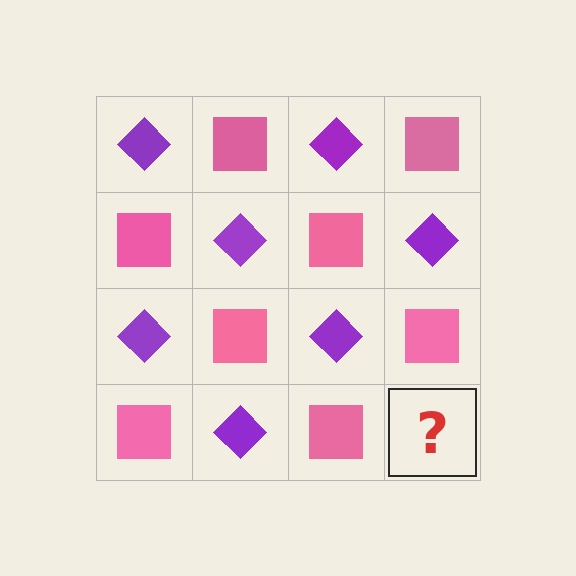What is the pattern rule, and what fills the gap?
The rule is that it alternates purple diamond and pink square in a checkerboard pattern. The gap should be filled with a purple diamond.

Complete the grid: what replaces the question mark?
The question mark should be replaced with a purple diamond.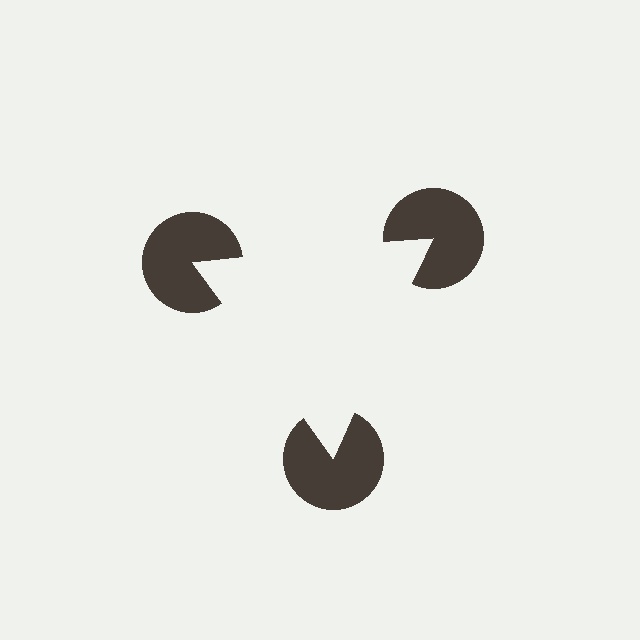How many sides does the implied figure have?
3 sides.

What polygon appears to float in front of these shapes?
An illusory triangle — its edges are inferred from the aligned wedge cuts in the pac-man discs, not physically drawn.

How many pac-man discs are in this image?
There are 3 — one at each vertex of the illusory triangle.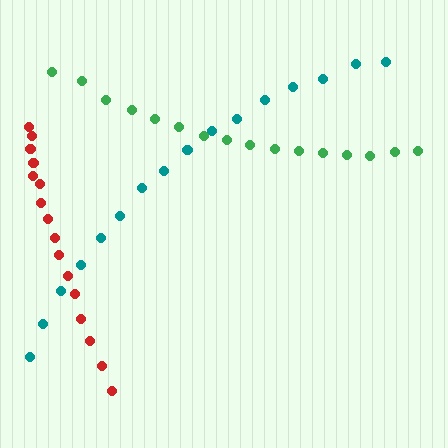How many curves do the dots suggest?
There are 3 distinct paths.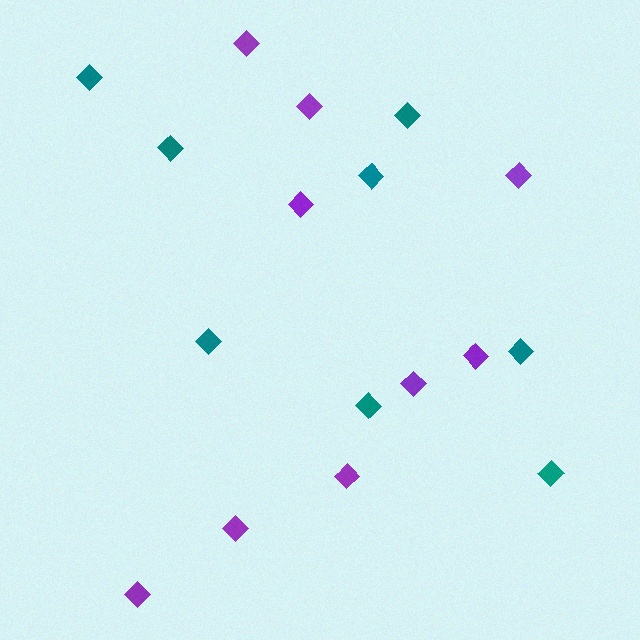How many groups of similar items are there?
There are 2 groups: one group of teal diamonds (8) and one group of purple diamonds (9).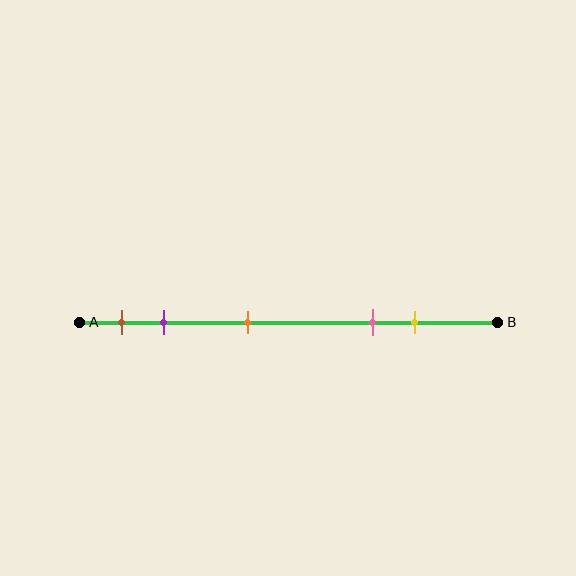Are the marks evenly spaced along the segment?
No, the marks are not evenly spaced.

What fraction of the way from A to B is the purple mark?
The purple mark is approximately 20% (0.2) of the way from A to B.